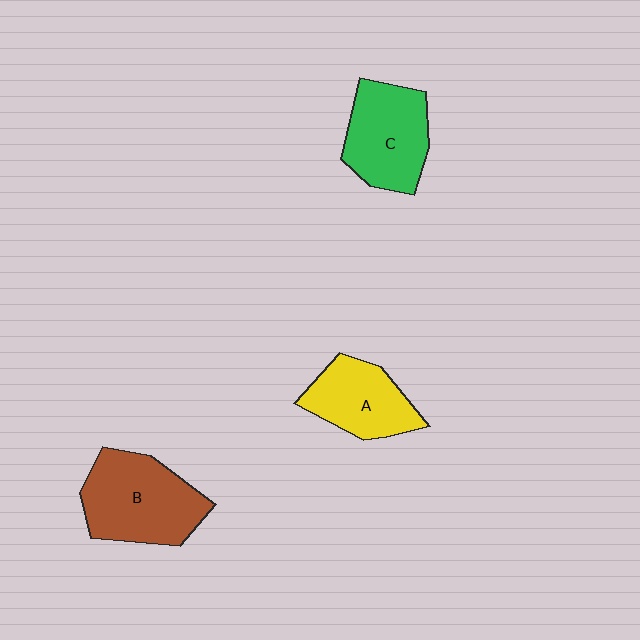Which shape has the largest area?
Shape B (brown).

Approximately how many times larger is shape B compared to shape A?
Approximately 1.4 times.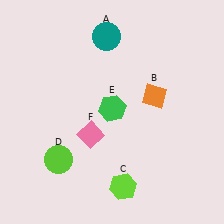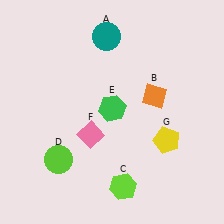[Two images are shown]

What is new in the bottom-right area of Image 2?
A yellow pentagon (G) was added in the bottom-right area of Image 2.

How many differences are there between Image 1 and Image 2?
There is 1 difference between the two images.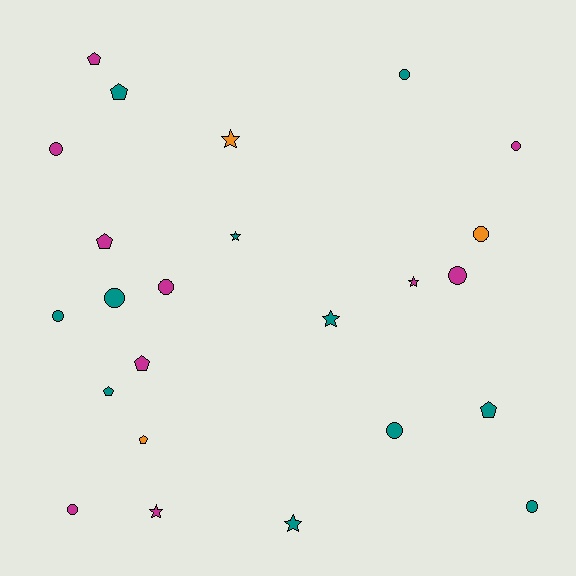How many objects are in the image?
There are 24 objects.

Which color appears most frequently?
Teal, with 11 objects.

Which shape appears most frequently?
Circle, with 11 objects.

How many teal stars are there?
There are 3 teal stars.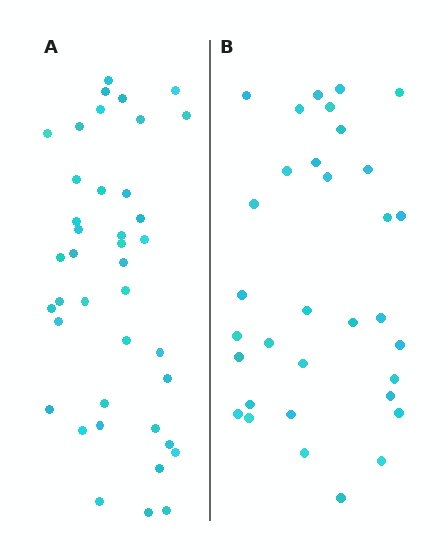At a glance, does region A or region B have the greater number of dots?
Region A (the left region) has more dots.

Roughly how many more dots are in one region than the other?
Region A has roughly 8 or so more dots than region B.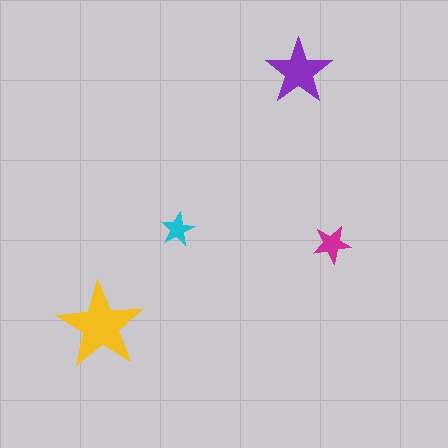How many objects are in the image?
There are 4 objects in the image.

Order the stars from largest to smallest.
the yellow one, the purple one, the magenta one, the cyan one.